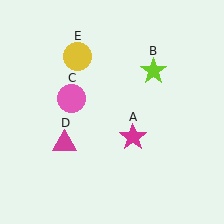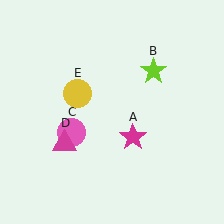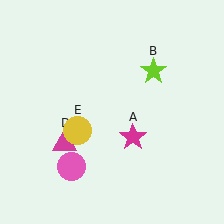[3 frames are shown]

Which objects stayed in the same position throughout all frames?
Magenta star (object A) and lime star (object B) and magenta triangle (object D) remained stationary.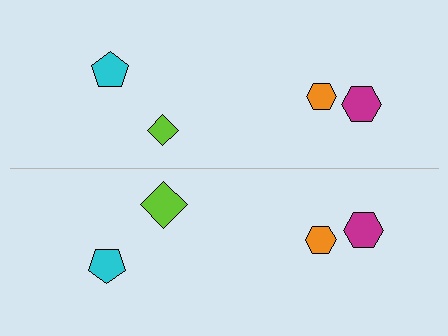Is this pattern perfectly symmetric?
No, the pattern is not perfectly symmetric. The lime diamond on the bottom side has a different size than its mirror counterpart.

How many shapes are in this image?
There are 8 shapes in this image.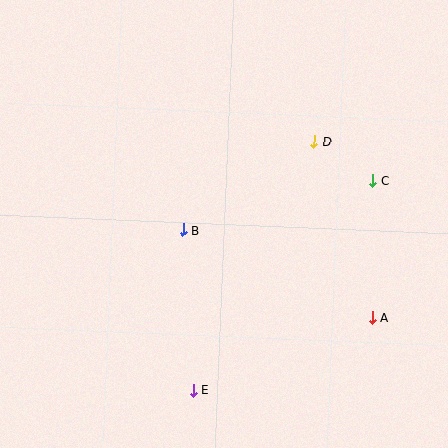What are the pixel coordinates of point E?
Point E is at (193, 390).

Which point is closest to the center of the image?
Point B at (183, 230) is closest to the center.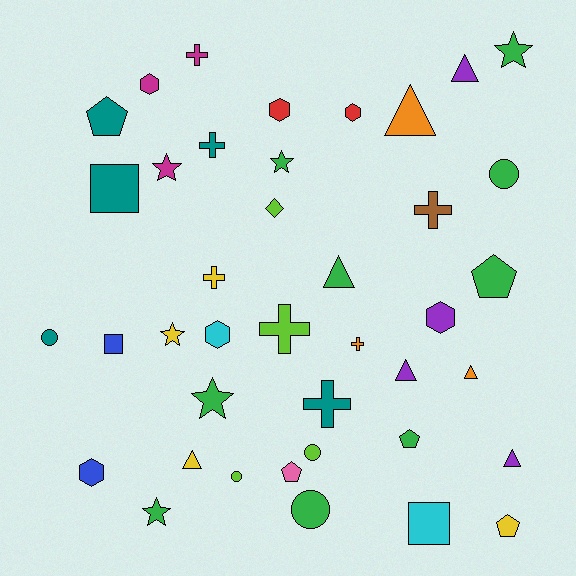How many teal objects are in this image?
There are 5 teal objects.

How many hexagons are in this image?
There are 6 hexagons.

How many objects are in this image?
There are 40 objects.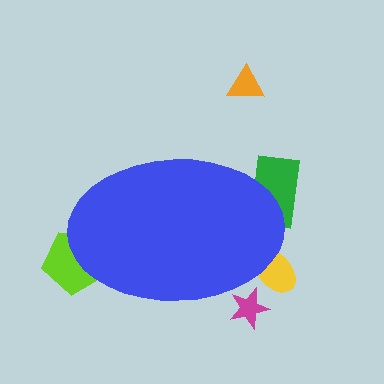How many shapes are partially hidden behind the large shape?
4 shapes are partially hidden.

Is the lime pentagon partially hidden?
Yes, the lime pentagon is partially hidden behind the blue ellipse.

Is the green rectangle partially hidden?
Yes, the green rectangle is partially hidden behind the blue ellipse.